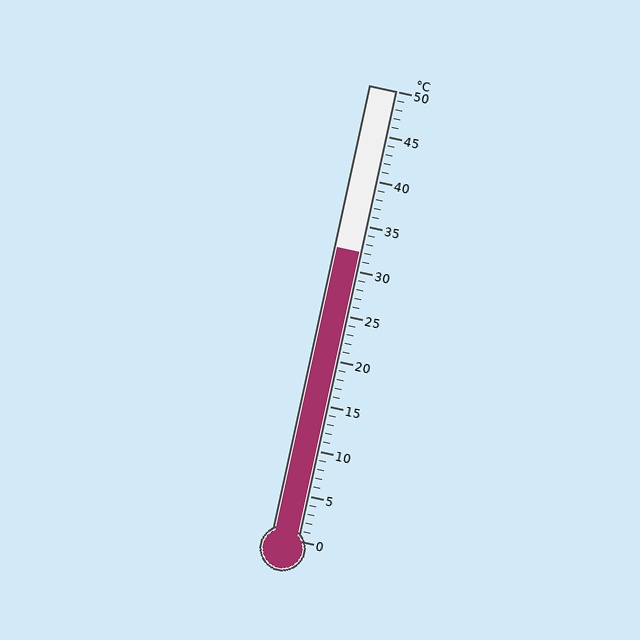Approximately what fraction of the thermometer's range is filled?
The thermometer is filled to approximately 65% of its range.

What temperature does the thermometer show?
The thermometer shows approximately 32°C.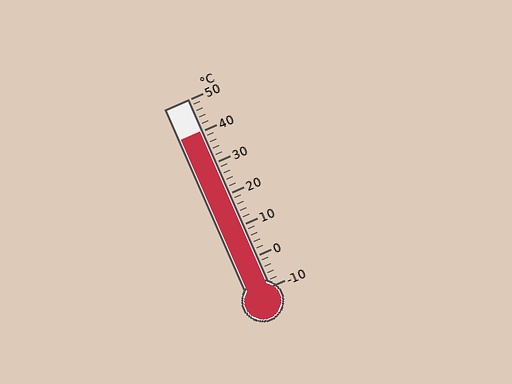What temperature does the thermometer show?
The thermometer shows approximately 40°C.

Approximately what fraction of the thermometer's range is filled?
The thermometer is filled to approximately 85% of its range.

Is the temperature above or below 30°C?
The temperature is above 30°C.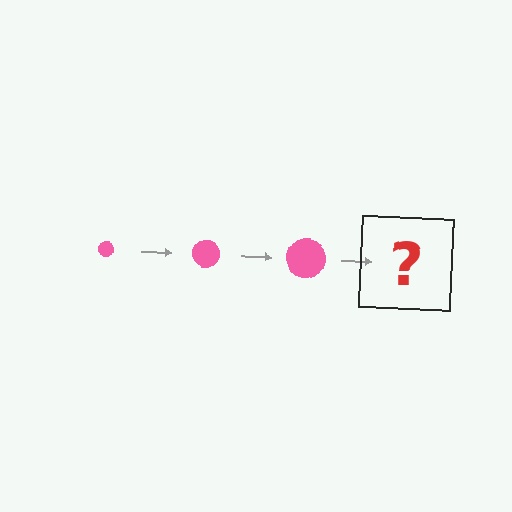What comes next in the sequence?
The next element should be a pink circle, larger than the previous one.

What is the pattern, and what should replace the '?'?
The pattern is that the circle gets progressively larger each step. The '?' should be a pink circle, larger than the previous one.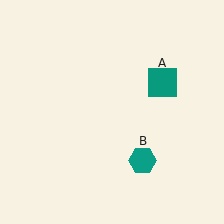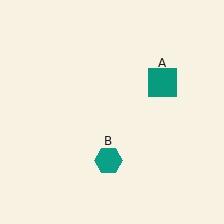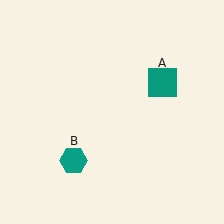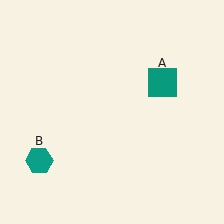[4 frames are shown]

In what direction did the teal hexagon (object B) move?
The teal hexagon (object B) moved left.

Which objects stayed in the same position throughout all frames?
Teal square (object A) remained stationary.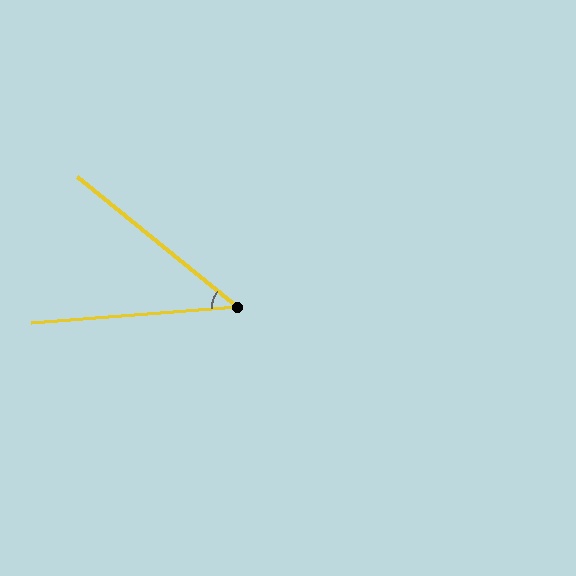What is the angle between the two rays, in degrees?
Approximately 43 degrees.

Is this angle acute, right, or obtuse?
It is acute.